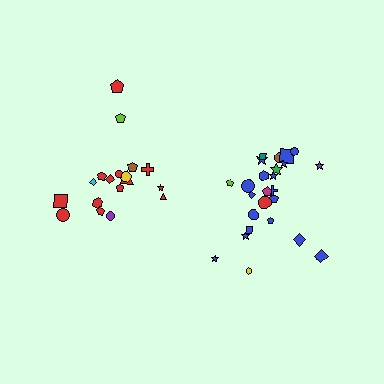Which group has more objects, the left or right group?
The right group.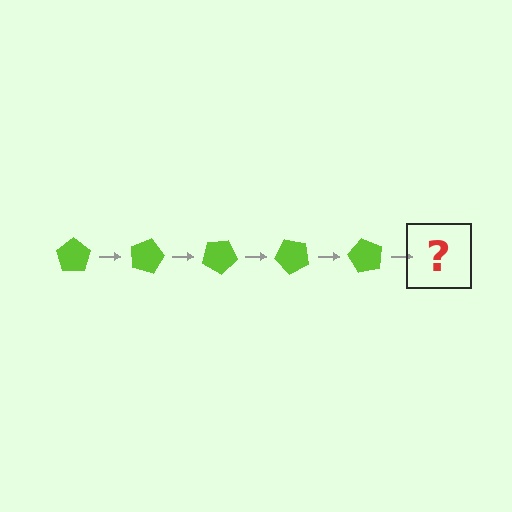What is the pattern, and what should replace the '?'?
The pattern is that the pentagon rotates 15 degrees each step. The '?' should be a lime pentagon rotated 75 degrees.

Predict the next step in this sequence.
The next step is a lime pentagon rotated 75 degrees.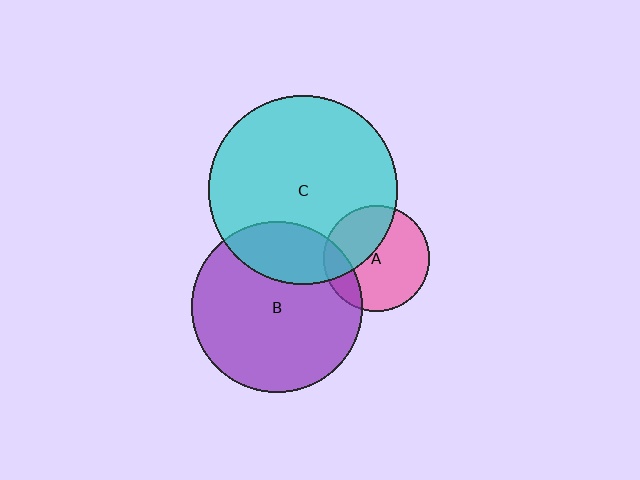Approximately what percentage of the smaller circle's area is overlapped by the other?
Approximately 35%.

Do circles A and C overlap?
Yes.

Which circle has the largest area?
Circle C (cyan).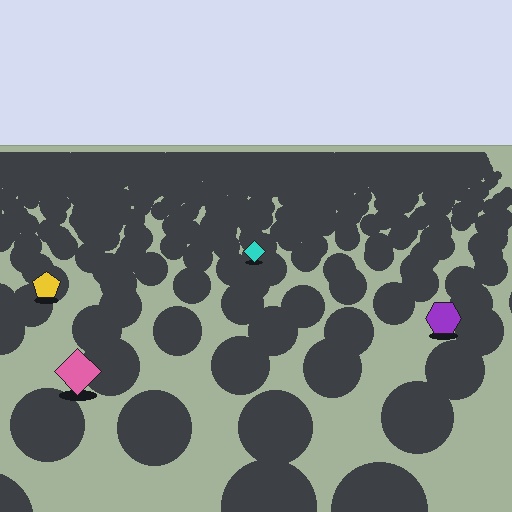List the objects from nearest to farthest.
From nearest to farthest: the pink diamond, the purple hexagon, the yellow pentagon, the cyan diamond.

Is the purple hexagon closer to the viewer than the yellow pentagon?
Yes. The purple hexagon is closer — you can tell from the texture gradient: the ground texture is coarser near it.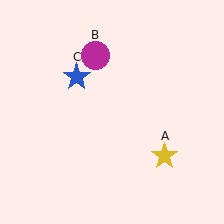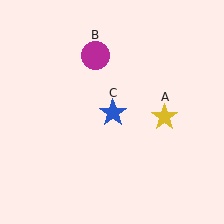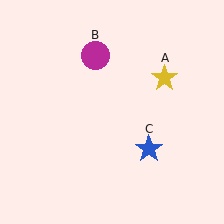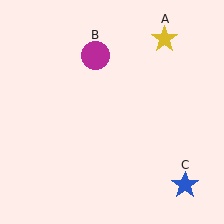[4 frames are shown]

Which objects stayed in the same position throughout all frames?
Magenta circle (object B) remained stationary.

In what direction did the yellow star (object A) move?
The yellow star (object A) moved up.